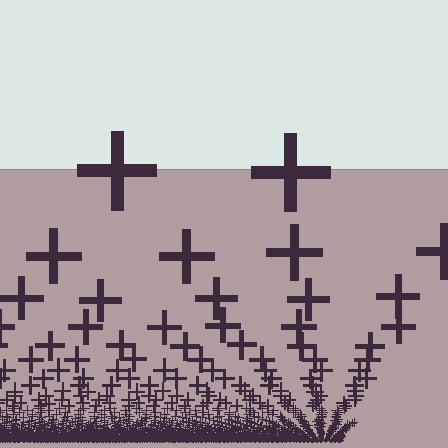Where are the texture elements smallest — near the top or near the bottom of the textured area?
Near the bottom.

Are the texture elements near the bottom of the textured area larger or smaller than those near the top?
Smaller. The gradient is inverted — elements near the bottom are smaller and denser.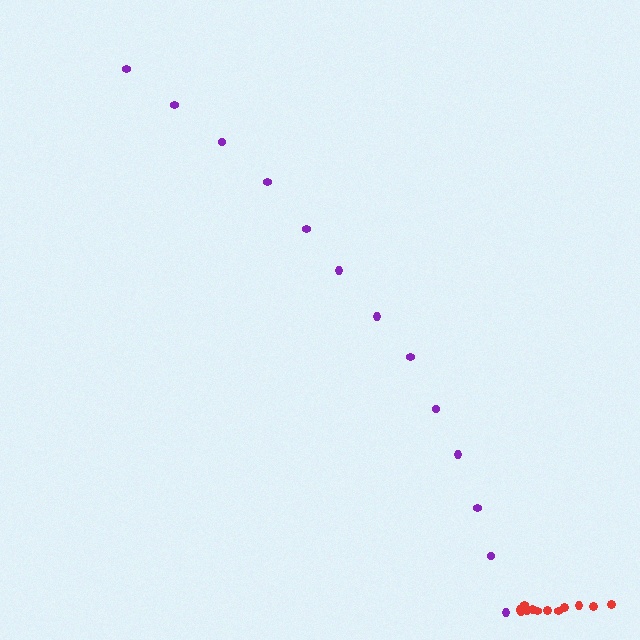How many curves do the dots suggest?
There are 2 distinct paths.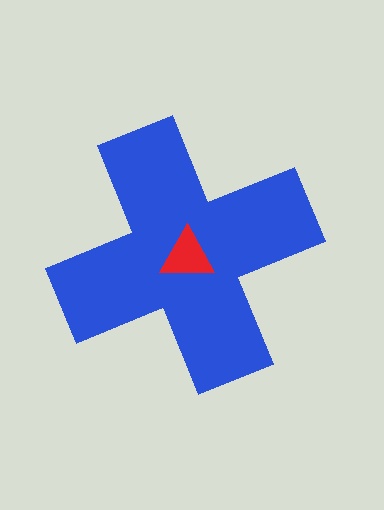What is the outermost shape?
The blue cross.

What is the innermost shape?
The red triangle.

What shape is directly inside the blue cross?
The red triangle.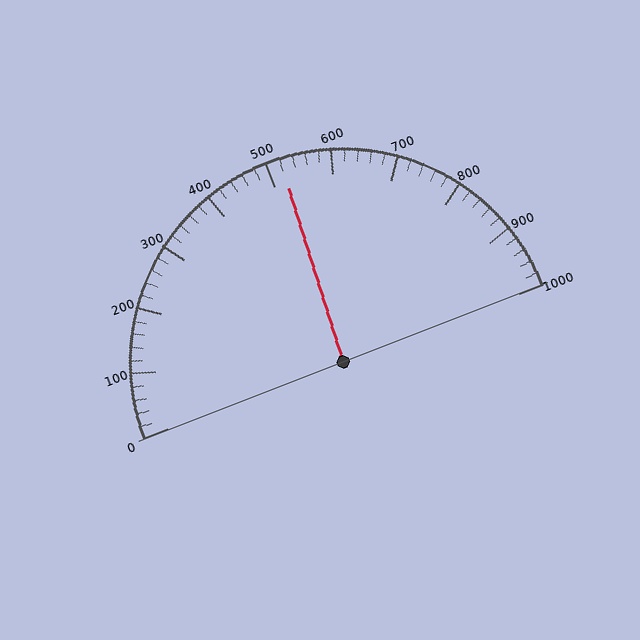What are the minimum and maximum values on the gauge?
The gauge ranges from 0 to 1000.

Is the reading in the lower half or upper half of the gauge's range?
The reading is in the upper half of the range (0 to 1000).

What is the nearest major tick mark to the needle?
The nearest major tick mark is 500.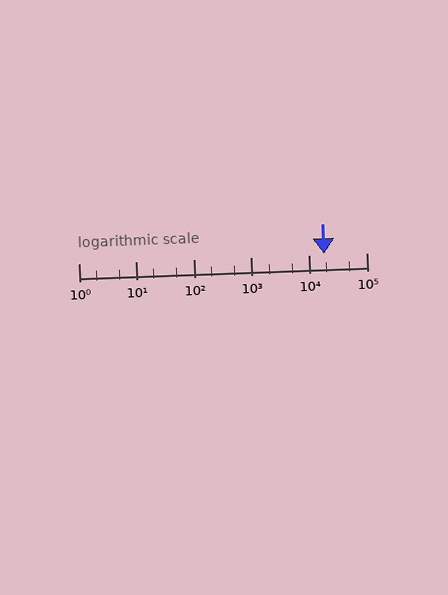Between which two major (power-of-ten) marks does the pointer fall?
The pointer is between 10000 and 100000.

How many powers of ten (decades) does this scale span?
The scale spans 5 decades, from 1 to 100000.